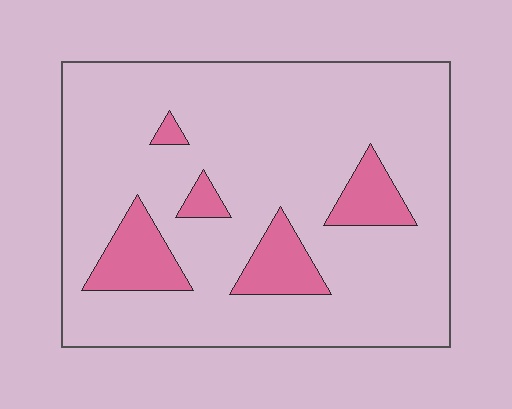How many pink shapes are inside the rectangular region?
5.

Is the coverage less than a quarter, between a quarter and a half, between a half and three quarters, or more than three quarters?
Less than a quarter.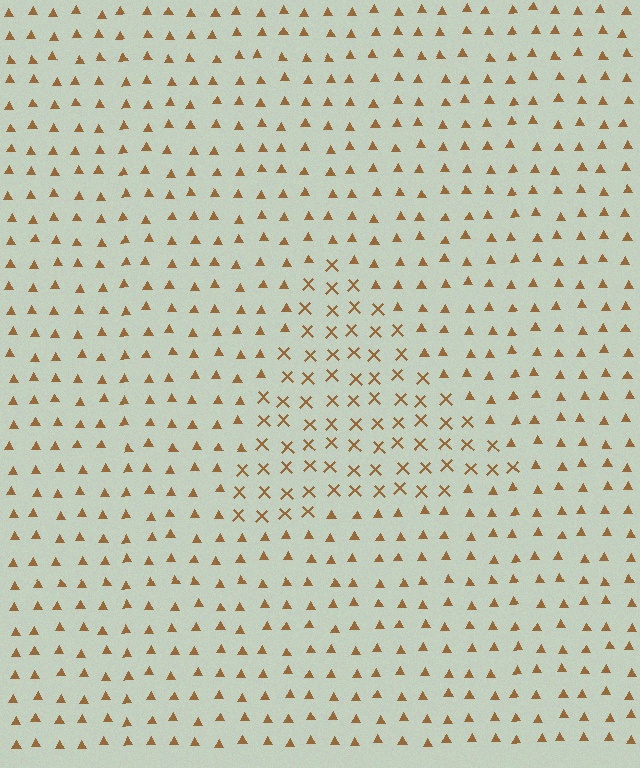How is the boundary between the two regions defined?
The boundary is defined by a change in element shape: X marks inside vs. triangles outside. All elements share the same color and spacing.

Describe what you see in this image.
The image is filled with small brown elements arranged in a uniform grid. A triangle-shaped region contains X marks, while the surrounding area contains triangles. The boundary is defined purely by the change in element shape.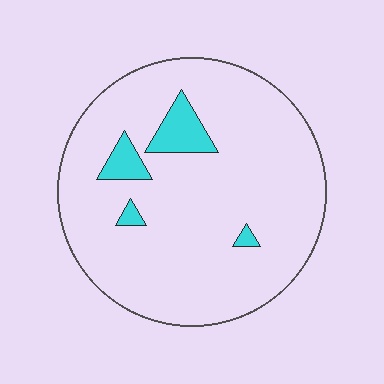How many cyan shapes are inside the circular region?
4.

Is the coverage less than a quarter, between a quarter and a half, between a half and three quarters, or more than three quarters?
Less than a quarter.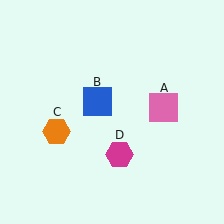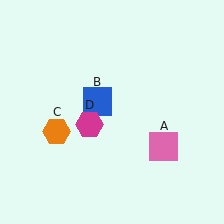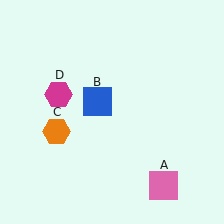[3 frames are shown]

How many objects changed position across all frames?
2 objects changed position: pink square (object A), magenta hexagon (object D).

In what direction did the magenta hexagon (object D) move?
The magenta hexagon (object D) moved up and to the left.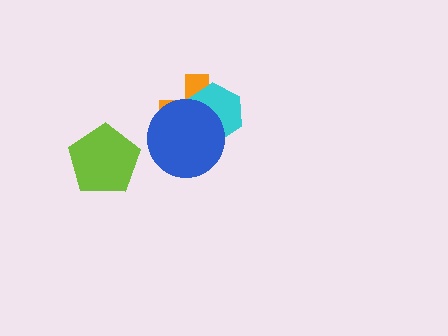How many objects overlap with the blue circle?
2 objects overlap with the blue circle.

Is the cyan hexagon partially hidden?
Yes, it is partially covered by another shape.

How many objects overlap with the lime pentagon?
0 objects overlap with the lime pentagon.